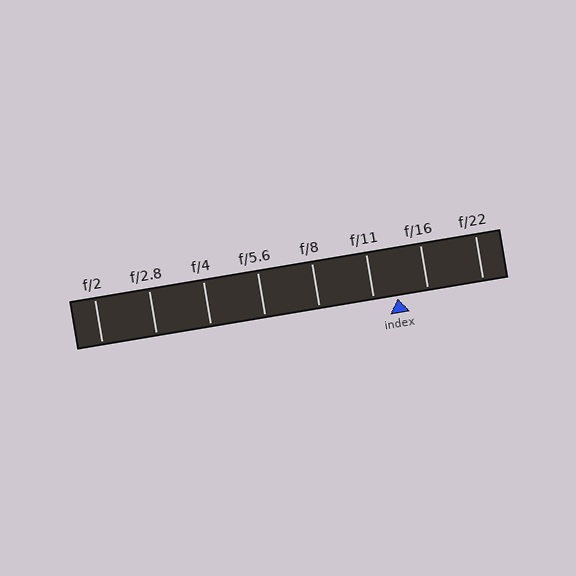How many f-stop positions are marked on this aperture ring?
There are 8 f-stop positions marked.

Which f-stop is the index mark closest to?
The index mark is closest to f/11.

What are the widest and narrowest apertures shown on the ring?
The widest aperture shown is f/2 and the narrowest is f/22.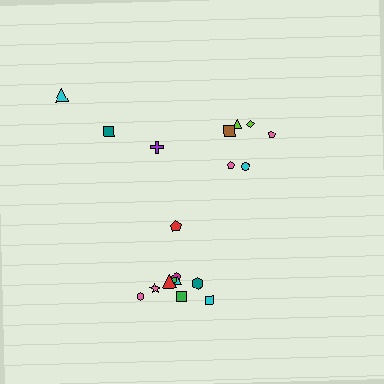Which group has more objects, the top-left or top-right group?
The top-right group.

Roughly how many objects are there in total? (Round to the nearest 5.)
Roughly 20 objects in total.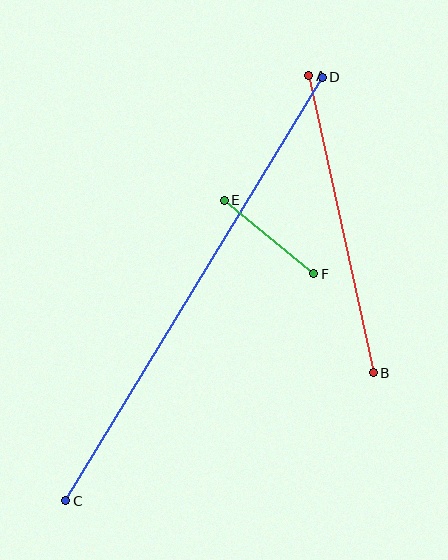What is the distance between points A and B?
The distance is approximately 304 pixels.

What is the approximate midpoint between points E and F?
The midpoint is at approximately (269, 237) pixels.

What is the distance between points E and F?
The distance is approximately 116 pixels.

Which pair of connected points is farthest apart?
Points C and D are farthest apart.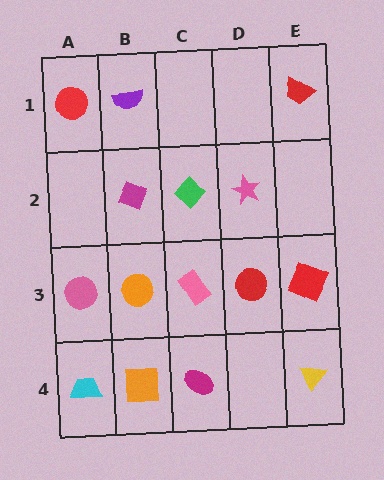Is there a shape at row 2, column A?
No, that cell is empty.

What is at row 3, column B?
An orange circle.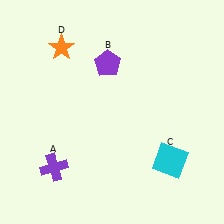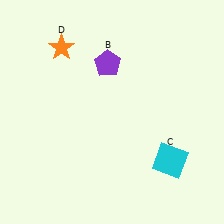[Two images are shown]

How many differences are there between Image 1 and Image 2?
There is 1 difference between the two images.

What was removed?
The purple cross (A) was removed in Image 2.